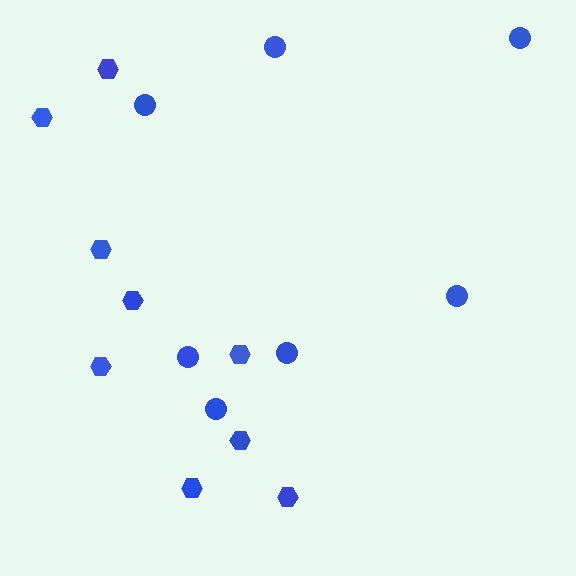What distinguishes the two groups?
There are 2 groups: one group of circles (7) and one group of hexagons (9).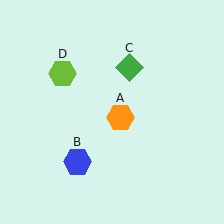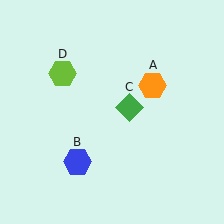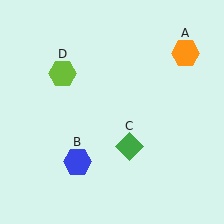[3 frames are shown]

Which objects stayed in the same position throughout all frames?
Blue hexagon (object B) and lime hexagon (object D) remained stationary.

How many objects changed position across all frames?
2 objects changed position: orange hexagon (object A), green diamond (object C).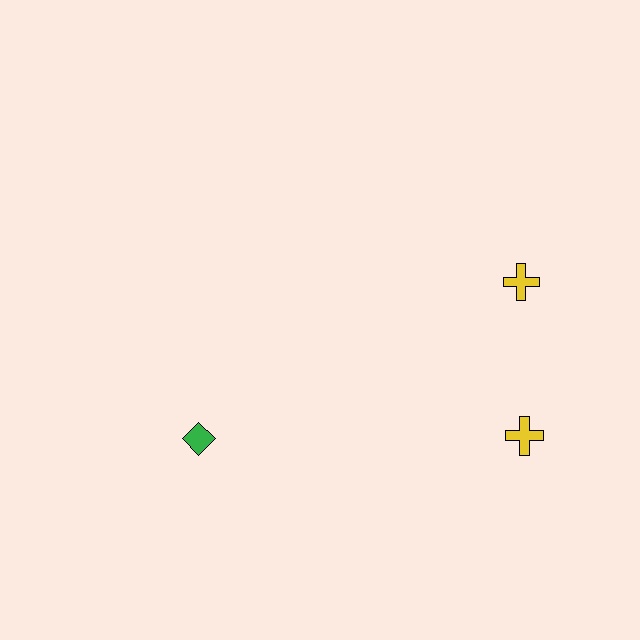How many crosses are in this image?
There are 2 crosses.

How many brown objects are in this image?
There are no brown objects.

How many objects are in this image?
There are 3 objects.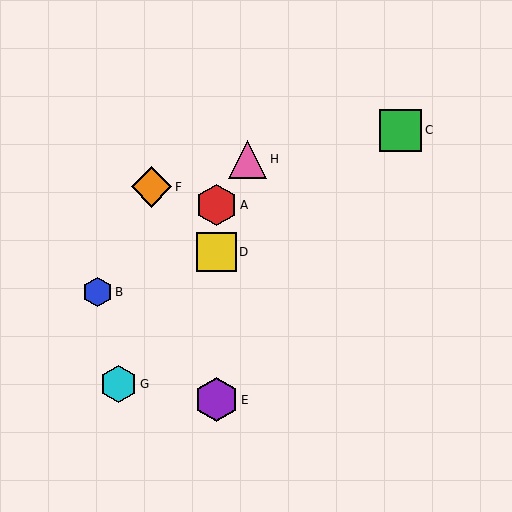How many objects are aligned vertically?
3 objects (A, D, E) are aligned vertically.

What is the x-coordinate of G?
Object G is at x≈119.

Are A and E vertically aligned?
Yes, both are at x≈217.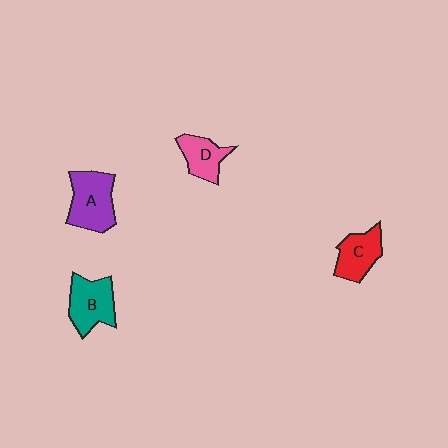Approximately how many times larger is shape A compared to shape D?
Approximately 1.5 times.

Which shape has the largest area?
Shape A (purple).